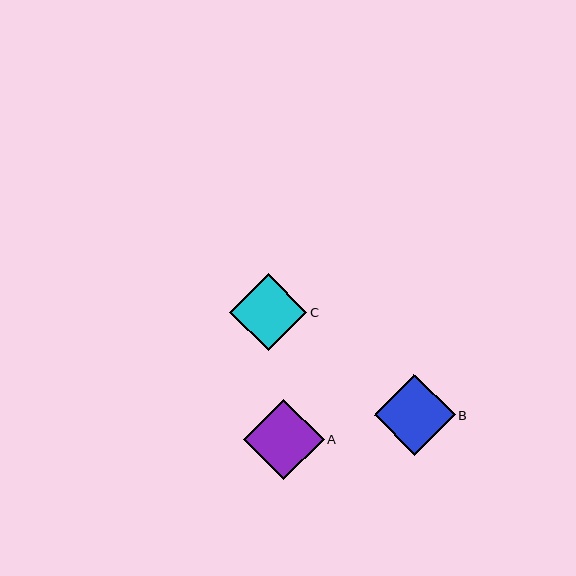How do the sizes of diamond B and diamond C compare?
Diamond B and diamond C are approximately the same size.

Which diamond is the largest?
Diamond B is the largest with a size of approximately 81 pixels.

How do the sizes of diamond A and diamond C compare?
Diamond A and diamond C are approximately the same size.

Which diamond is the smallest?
Diamond C is the smallest with a size of approximately 77 pixels.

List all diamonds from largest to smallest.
From largest to smallest: B, A, C.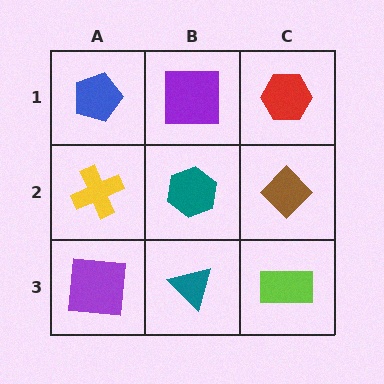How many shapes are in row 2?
3 shapes.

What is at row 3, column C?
A lime rectangle.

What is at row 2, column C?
A brown diamond.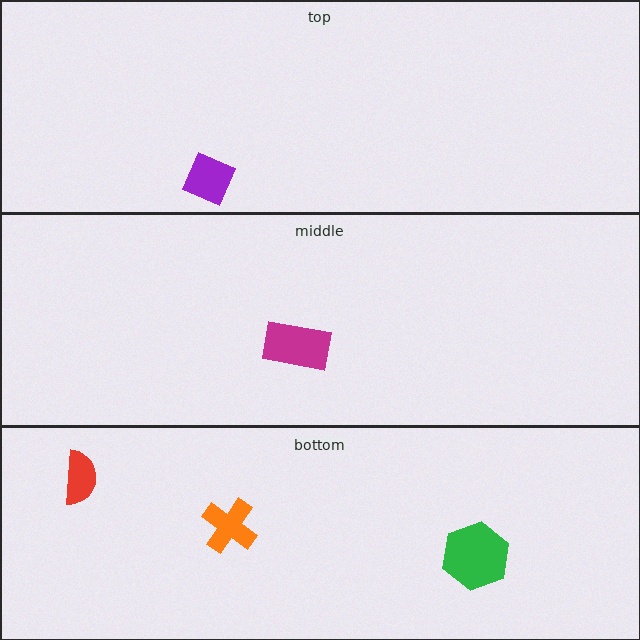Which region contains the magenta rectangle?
The middle region.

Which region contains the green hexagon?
The bottom region.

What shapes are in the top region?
The purple diamond.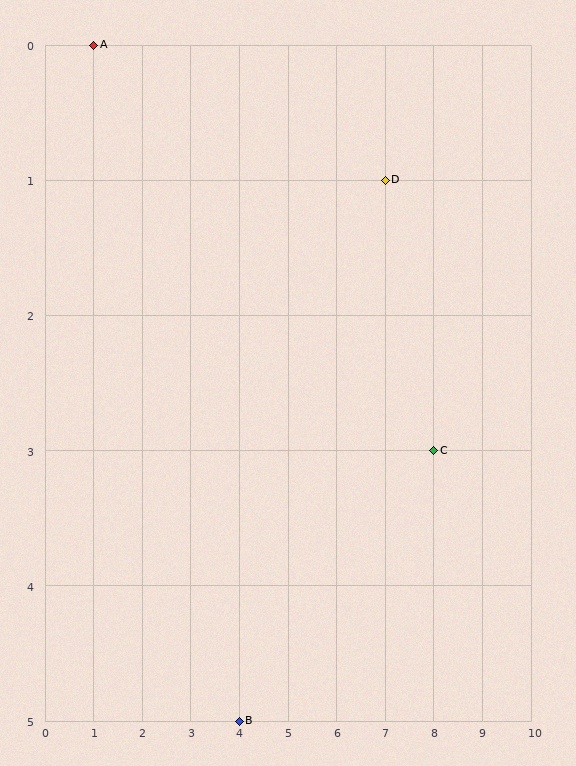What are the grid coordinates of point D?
Point D is at grid coordinates (7, 1).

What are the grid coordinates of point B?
Point B is at grid coordinates (4, 5).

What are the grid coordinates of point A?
Point A is at grid coordinates (1, 0).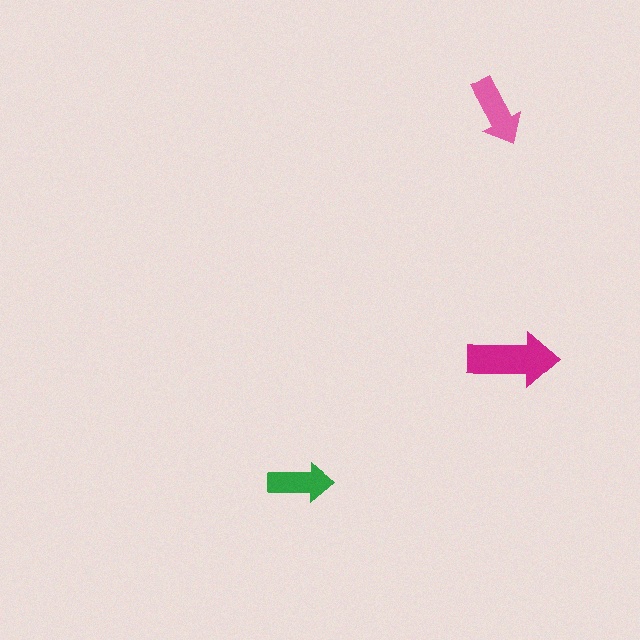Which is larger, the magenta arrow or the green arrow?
The magenta one.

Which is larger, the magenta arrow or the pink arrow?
The magenta one.